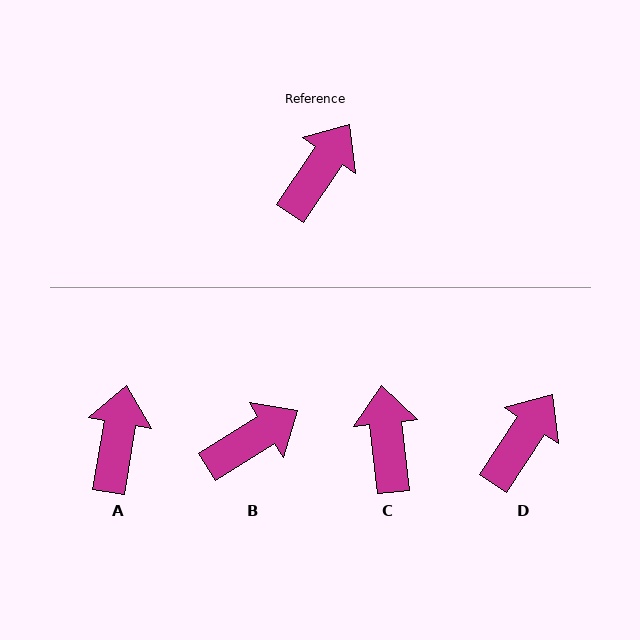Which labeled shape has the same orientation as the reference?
D.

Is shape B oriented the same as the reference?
No, it is off by about 24 degrees.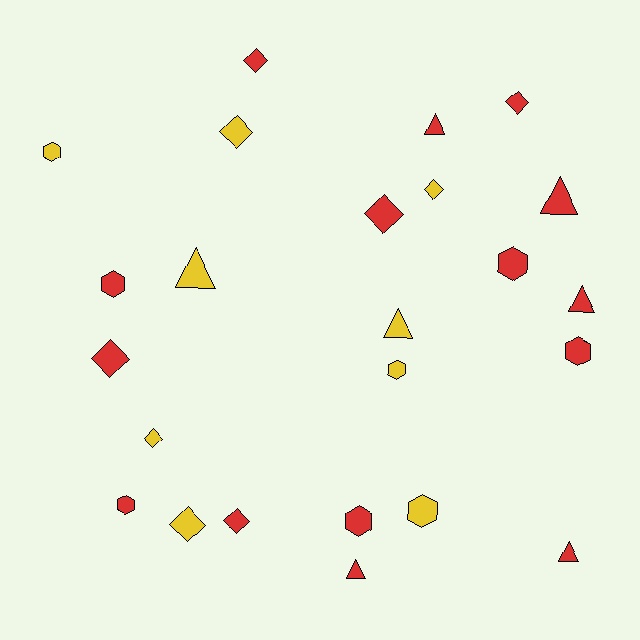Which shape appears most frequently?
Diamond, with 9 objects.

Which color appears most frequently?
Red, with 15 objects.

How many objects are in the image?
There are 24 objects.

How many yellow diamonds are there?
There are 4 yellow diamonds.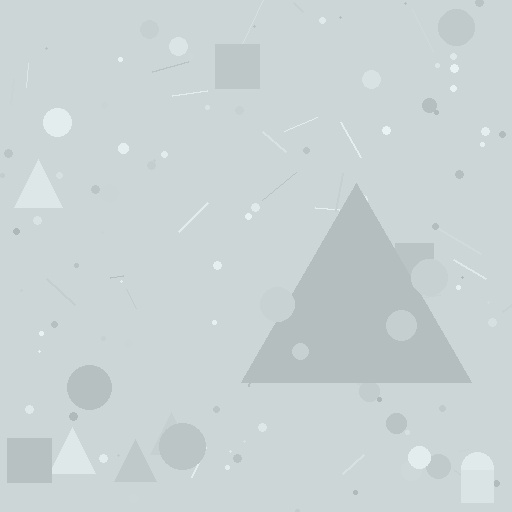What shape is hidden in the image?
A triangle is hidden in the image.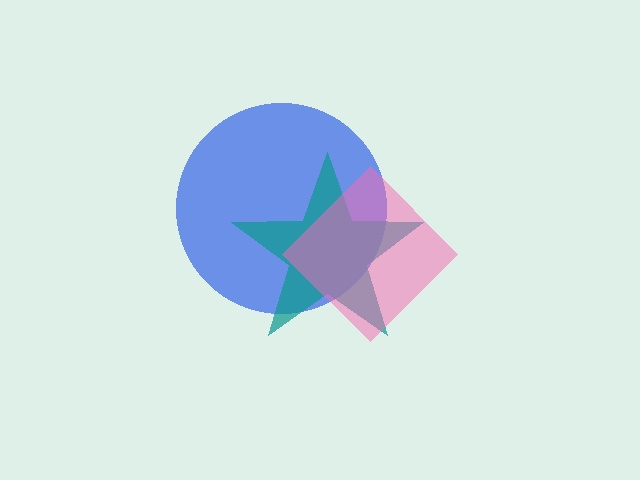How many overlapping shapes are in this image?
There are 3 overlapping shapes in the image.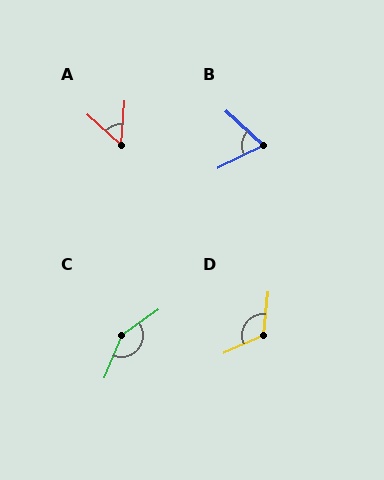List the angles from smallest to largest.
A (53°), B (69°), D (119°), C (148°).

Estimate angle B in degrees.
Approximately 69 degrees.